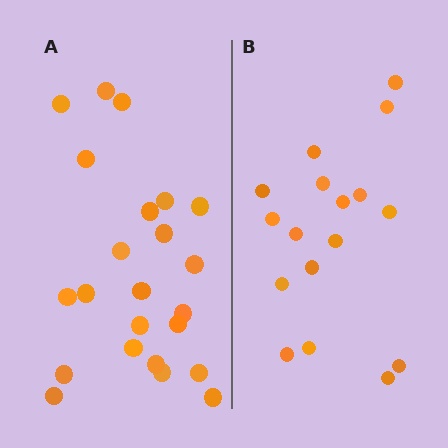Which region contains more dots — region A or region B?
Region A (the left region) has more dots.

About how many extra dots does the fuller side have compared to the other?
Region A has about 6 more dots than region B.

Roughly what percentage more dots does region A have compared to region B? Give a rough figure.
About 35% more.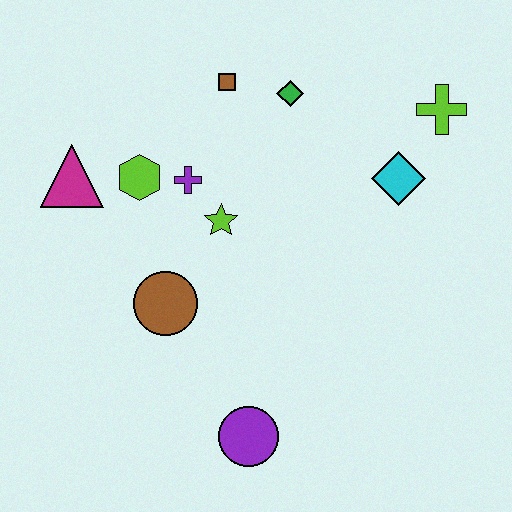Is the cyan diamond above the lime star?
Yes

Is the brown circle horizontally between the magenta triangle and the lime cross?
Yes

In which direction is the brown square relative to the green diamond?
The brown square is to the left of the green diamond.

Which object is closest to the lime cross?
The cyan diamond is closest to the lime cross.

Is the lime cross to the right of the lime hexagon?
Yes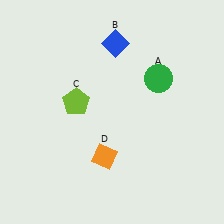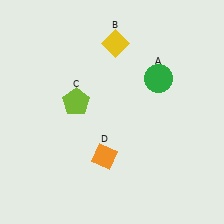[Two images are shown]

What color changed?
The diamond (B) changed from blue in Image 1 to yellow in Image 2.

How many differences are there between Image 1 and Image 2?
There is 1 difference between the two images.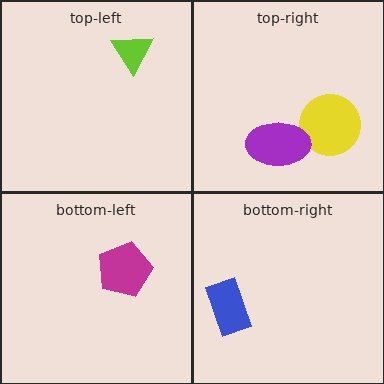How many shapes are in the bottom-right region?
1.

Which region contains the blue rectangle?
The bottom-right region.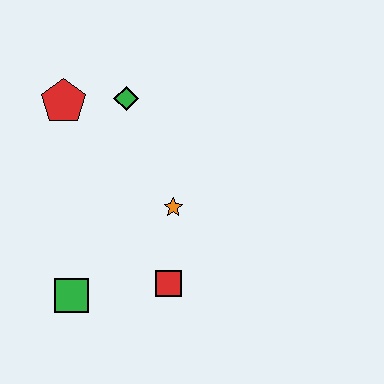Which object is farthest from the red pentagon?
The red square is farthest from the red pentagon.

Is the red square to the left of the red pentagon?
No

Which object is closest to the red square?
The orange star is closest to the red square.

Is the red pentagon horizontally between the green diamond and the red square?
No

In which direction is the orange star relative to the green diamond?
The orange star is below the green diamond.